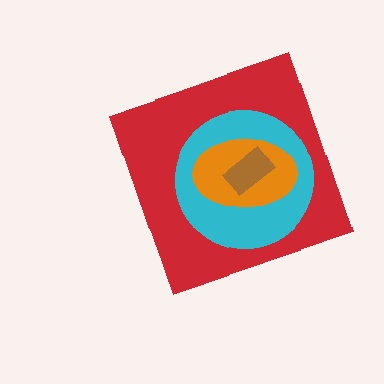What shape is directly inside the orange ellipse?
The brown rectangle.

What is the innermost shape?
The brown rectangle.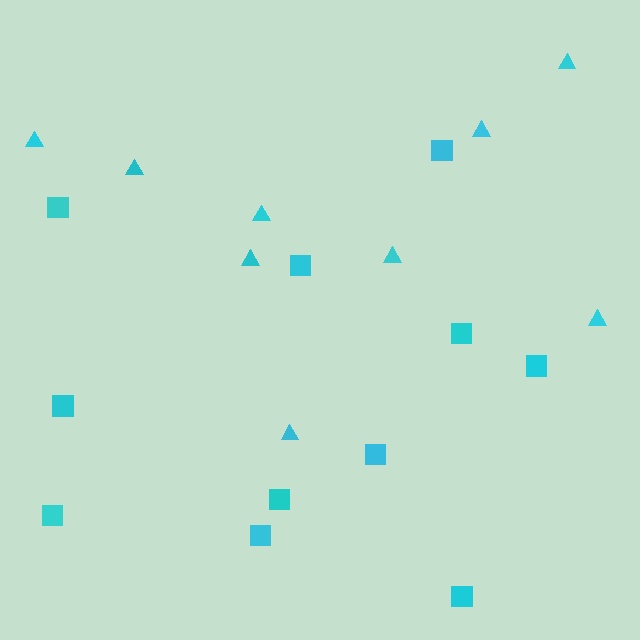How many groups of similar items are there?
There are 2 groups: one group of triangles (9) and one group of squares (11).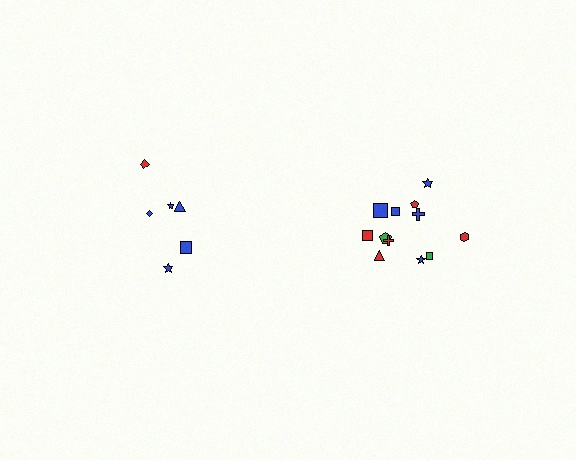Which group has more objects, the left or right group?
The right group.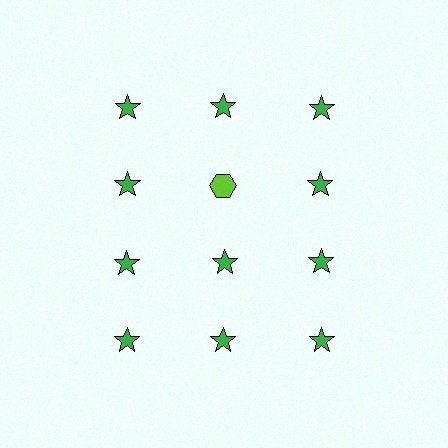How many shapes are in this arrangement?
There are 12 shapes arranged in a grid pattern.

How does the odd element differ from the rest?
It differs in both color (lime instead of green) and shape (hexagon instead of star).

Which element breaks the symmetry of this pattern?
The lime hexagon in the second row, second from left column breaks the symmetry. All other shapes are green stars.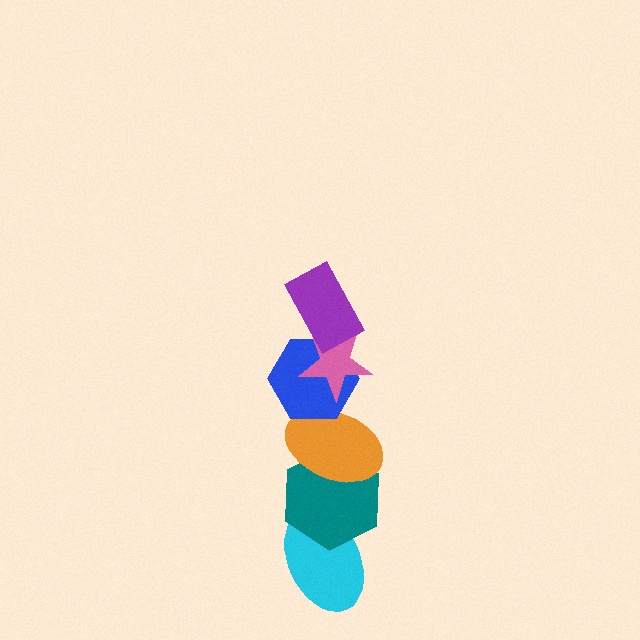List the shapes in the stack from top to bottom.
From top to bottom: the purple rectangle, the pink star, the blue hexagon, the orange ellipse, the teal hexagon, the cyan ellipse.